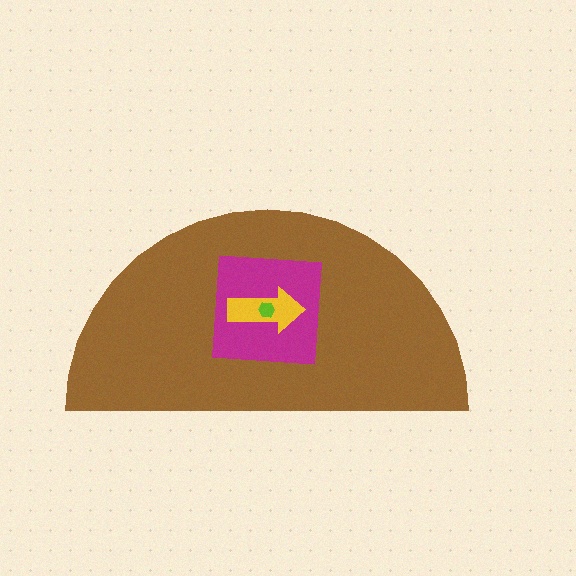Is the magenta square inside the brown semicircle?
Yes.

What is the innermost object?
The lime hexagon.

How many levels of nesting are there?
4.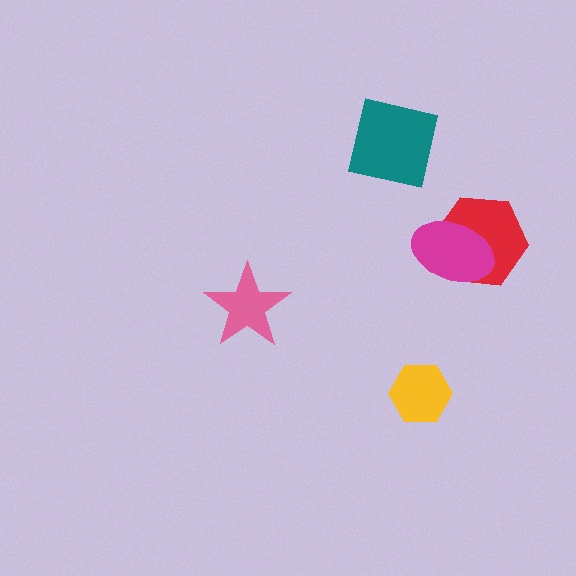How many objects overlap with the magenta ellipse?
1 object overlaps with the magenta ellipse.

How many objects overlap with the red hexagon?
1 object overlaps with the red hexagon.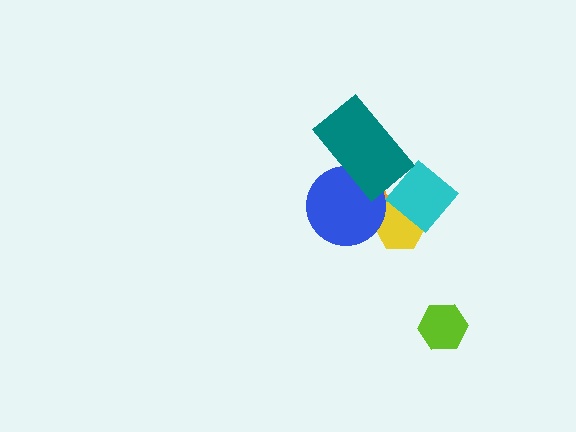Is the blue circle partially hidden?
Yes, it is partially covered by another shape.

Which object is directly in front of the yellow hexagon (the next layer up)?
The cyan diamond is directly in front of the yellow hexagon.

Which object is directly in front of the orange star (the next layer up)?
The yellow hexagon is directly in front of the orange star.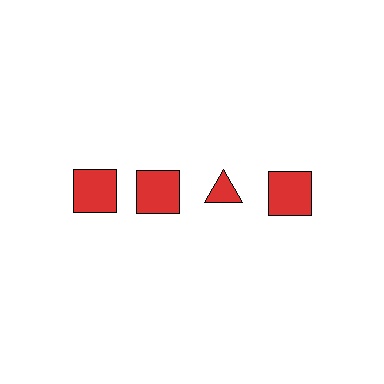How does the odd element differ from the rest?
It has a different shape: triangle instead of square.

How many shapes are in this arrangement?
There are 4 shapes arranged in a grid pattern.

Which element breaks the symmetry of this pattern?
The red triangle in the top row, center column breaks the symmetry. All other shapes are red squares.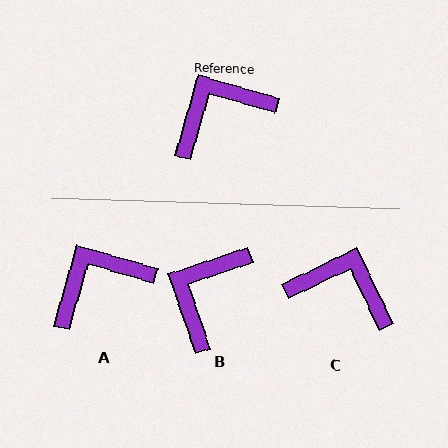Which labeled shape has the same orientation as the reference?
A.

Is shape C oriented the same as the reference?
No, it is off by about 48 degrees.